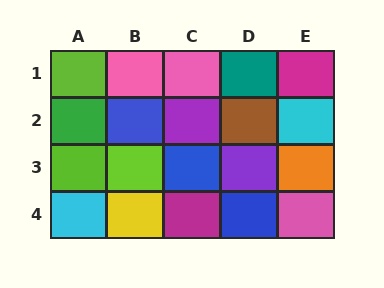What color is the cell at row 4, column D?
Blue.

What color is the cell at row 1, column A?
Lime.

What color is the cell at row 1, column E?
Magenta.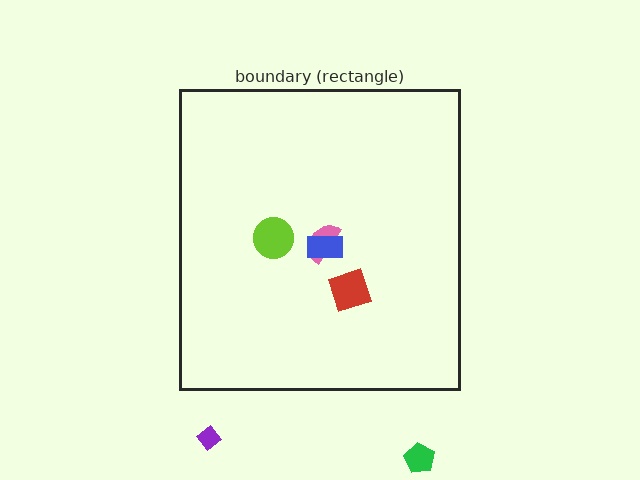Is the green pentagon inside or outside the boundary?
Outside.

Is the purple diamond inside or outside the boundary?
Outside.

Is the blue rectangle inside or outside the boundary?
Inside.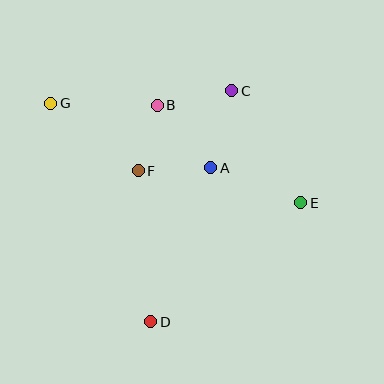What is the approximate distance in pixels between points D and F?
The distance between D and F is approximately 152 pixels.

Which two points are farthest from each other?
Points E and G are farthest from each other.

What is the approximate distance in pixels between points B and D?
The distance between B and D is approximately 217 pixels.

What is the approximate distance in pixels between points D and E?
The distance between D and E is approximately 192 pixels.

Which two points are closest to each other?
Points B and F are closest to each other.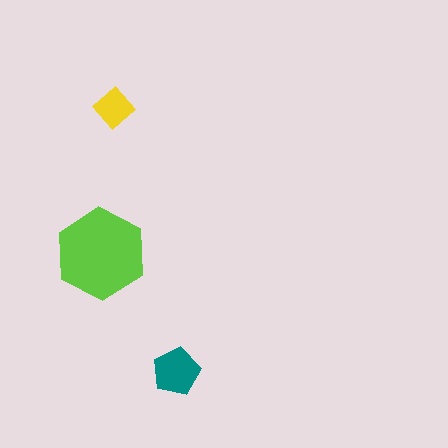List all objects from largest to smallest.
The lime hexagon, the teal pentagon, the yellow diamond.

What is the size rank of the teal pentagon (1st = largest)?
2nd.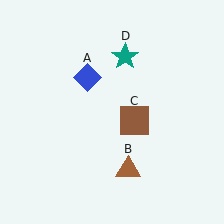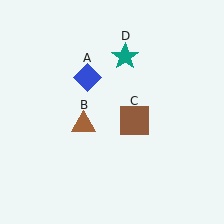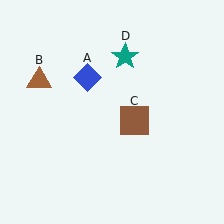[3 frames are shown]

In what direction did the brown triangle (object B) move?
The brown triangle (object B) moved up and to the left.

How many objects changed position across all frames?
1 object changed position: brown triangle (object B).